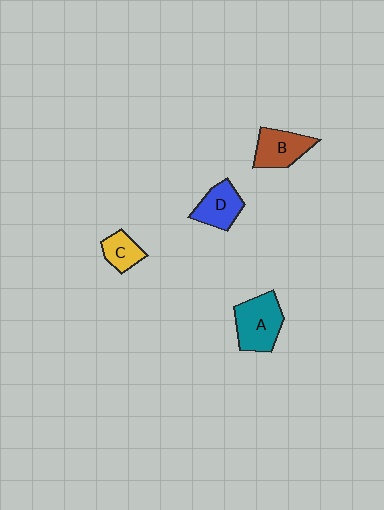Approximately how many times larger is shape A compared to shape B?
Approximately 1.3 times.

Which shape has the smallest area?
Shape C (yellow).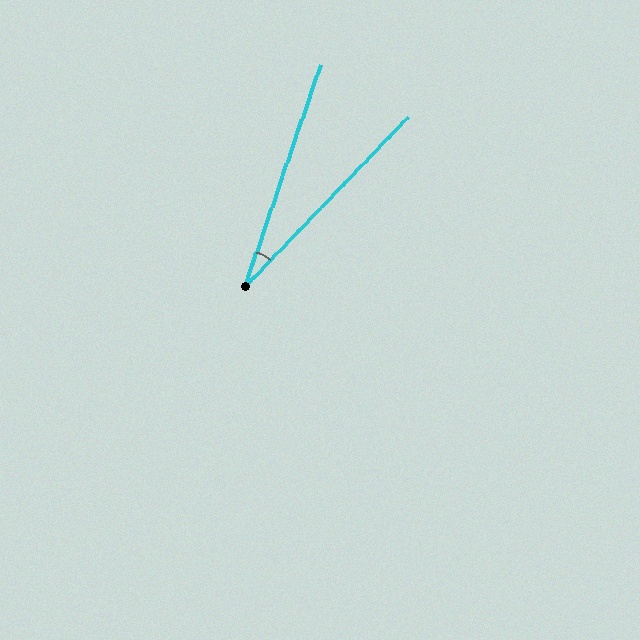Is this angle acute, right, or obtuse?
It is acute.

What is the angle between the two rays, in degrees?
Approximately 25 degrees.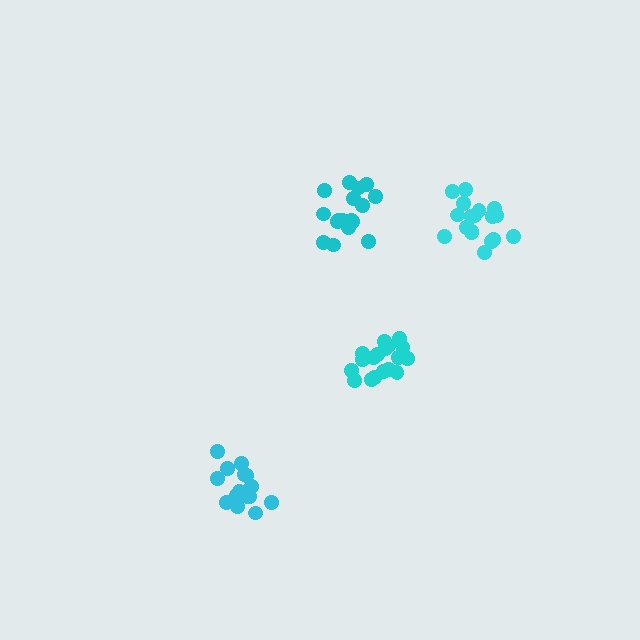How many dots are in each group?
Group 1: 19 dots, Group 2: 19 dots, Group 3: 15 dots, Group 4: 17 dots (70 total).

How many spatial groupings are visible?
There are 4 spatial groupings.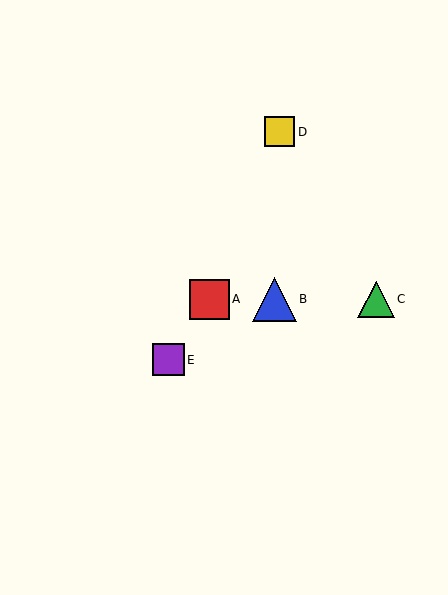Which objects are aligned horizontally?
Objects A, B, C are aligned horizontally.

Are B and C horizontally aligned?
Yes, both are at y≈299.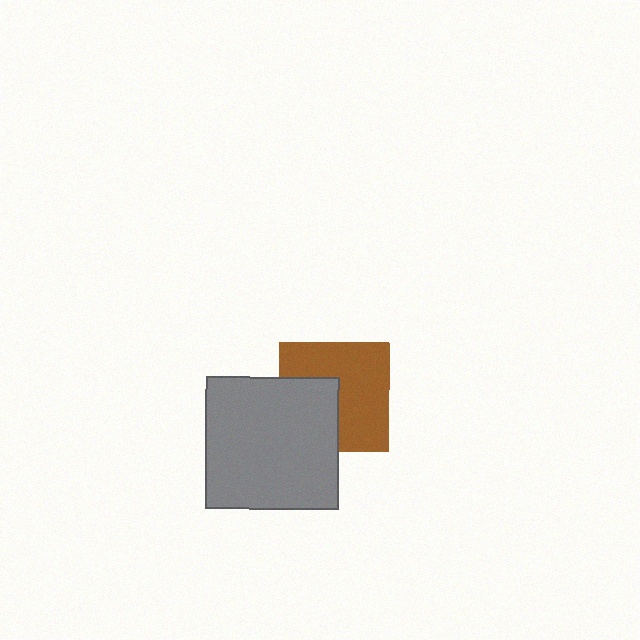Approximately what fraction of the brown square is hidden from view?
Roughly 37% of the brown square is hidden behind the gray square.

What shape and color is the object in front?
The object in front is a gray square.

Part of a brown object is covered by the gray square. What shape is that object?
It is a square.